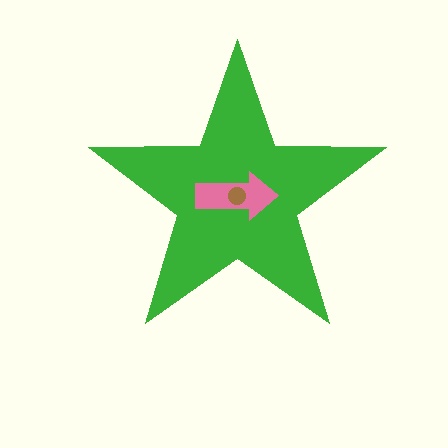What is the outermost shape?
The green star.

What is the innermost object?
The brown circle.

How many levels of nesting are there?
3.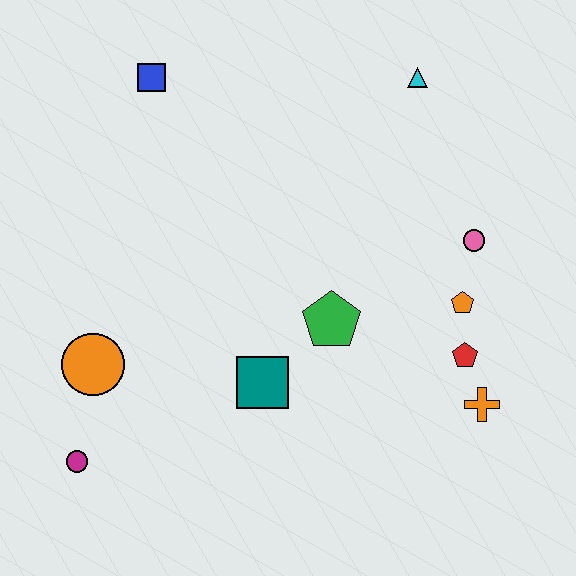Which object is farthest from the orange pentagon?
The magenta circle is farthest from the orange pentagon.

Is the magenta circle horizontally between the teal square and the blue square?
No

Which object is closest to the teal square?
The green pentagon is closest to the teal square.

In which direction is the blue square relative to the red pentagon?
The blue square is to the left of the red pentagon.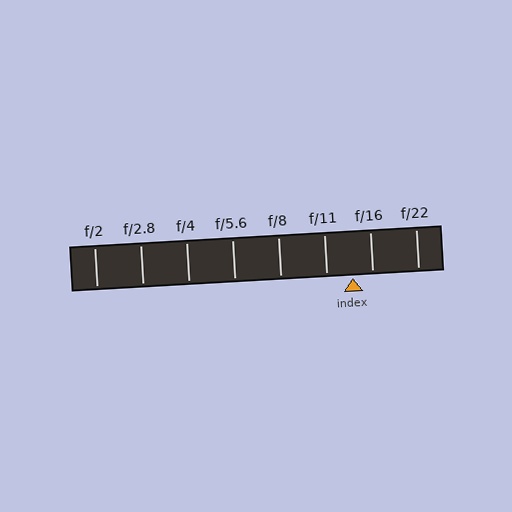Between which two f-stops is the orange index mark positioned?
The index mark is between f/11 and f/16.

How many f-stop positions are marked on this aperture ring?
There are 8 f-stop positions marked.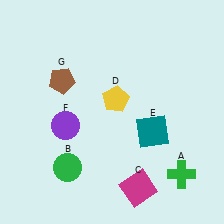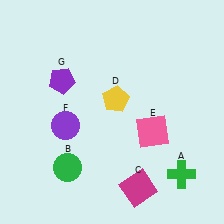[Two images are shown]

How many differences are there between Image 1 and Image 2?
There are 2 differences between the two images.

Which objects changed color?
E changed from teal to pink. G changed from brown to purple.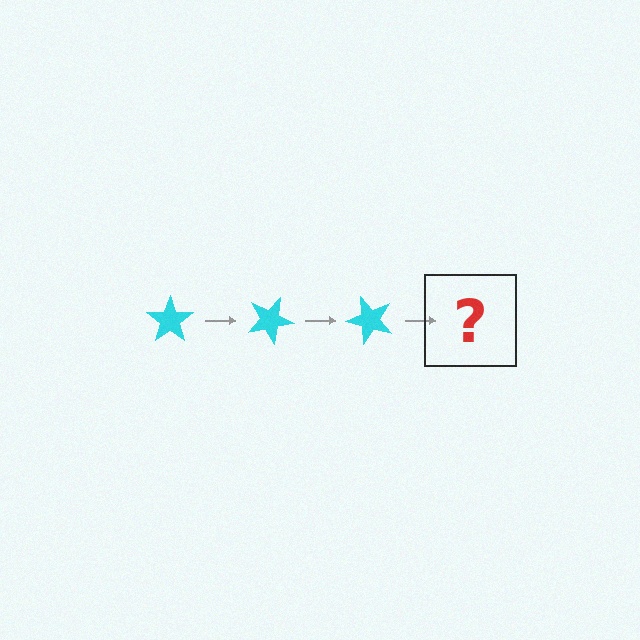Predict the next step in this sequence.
The next step is a cyan star rotated 75 degrees.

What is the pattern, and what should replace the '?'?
The pattern is that the star rotates 25 degrees each step. The '?' should be a cyan star rotated 75 degrees.